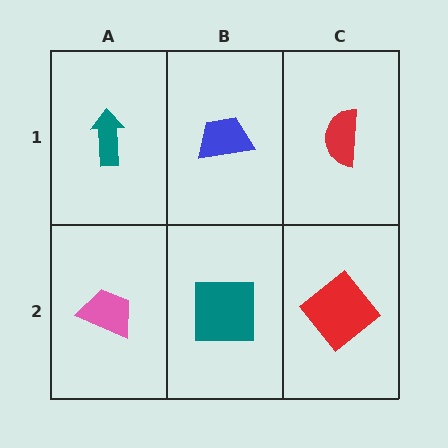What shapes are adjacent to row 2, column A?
A teal arrow (row 1, column A), a teal square (row 2, column B).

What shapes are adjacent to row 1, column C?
A red diamond (row 2, column C), a blue trapezoid (row 1, column B).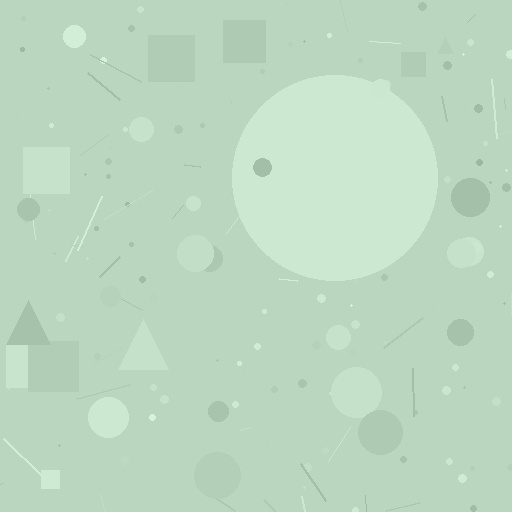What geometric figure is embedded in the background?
A circle is embedded in the background.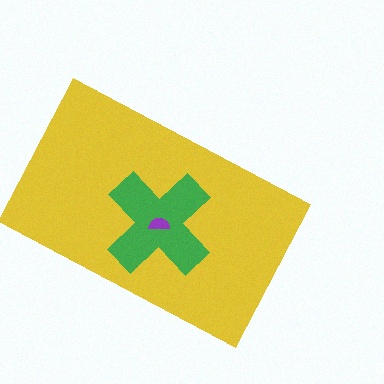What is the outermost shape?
The yellow rectangle.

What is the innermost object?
The purple semicircle.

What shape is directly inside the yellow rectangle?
The green cross.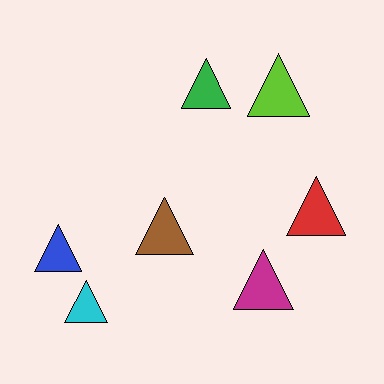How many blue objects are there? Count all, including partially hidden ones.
There is 1 blue object.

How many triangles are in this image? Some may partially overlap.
There are 7 triangles.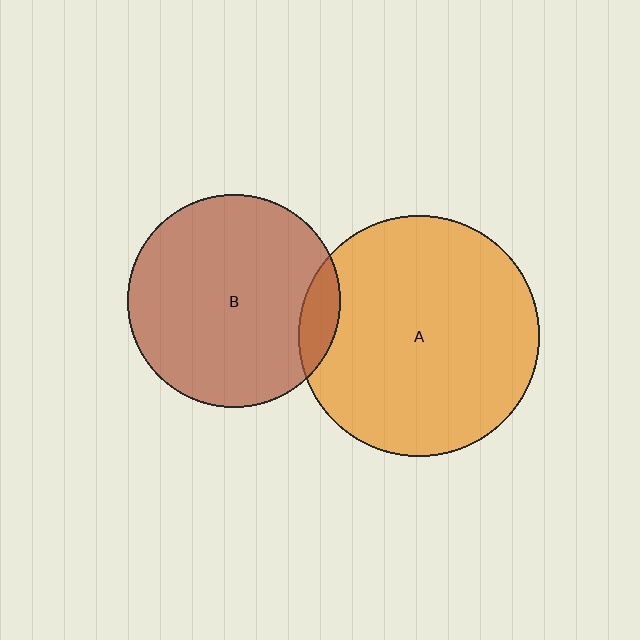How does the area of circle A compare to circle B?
Approximately 1.3 times.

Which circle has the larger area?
Circle A (orange).